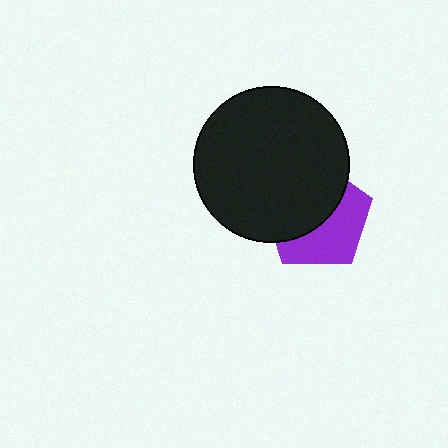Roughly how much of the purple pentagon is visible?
About half of it is visible (roughly 46%).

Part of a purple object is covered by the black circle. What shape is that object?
It is a pentagon.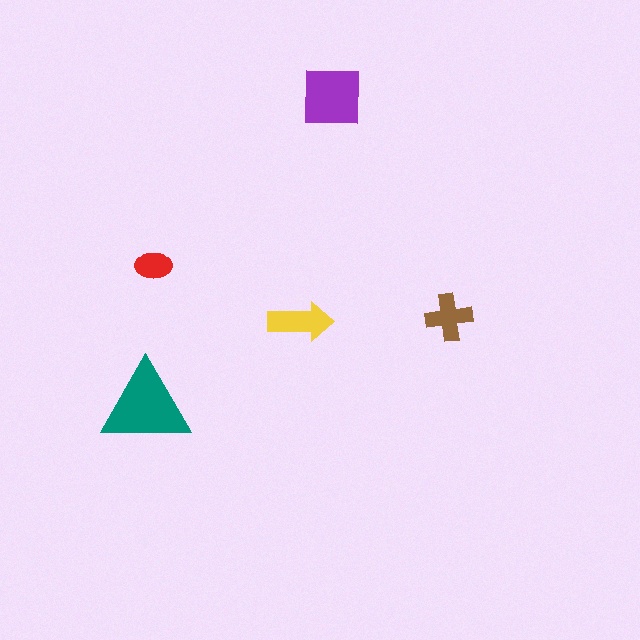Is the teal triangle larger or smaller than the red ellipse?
Larger.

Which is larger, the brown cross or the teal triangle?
The teal triangle.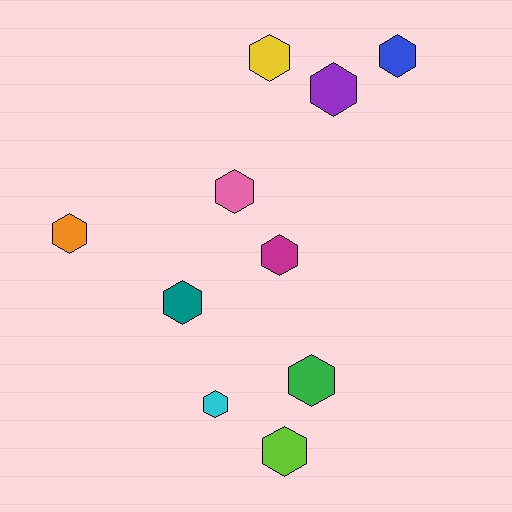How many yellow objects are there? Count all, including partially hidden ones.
There is 1 yellow object.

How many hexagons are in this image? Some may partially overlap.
There are 10 hexagons.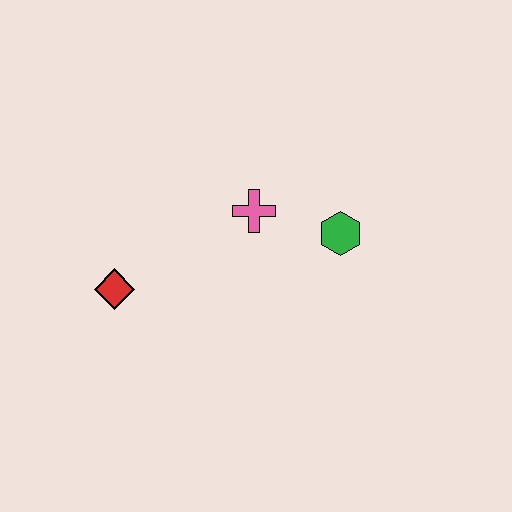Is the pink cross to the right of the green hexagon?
No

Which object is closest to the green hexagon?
The pink cross is closest to the green hexagon.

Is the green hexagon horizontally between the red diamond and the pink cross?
No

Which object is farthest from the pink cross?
The red diamond is farthest from the pink cross.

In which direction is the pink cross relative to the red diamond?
The pink cross is to the right of the red diamond.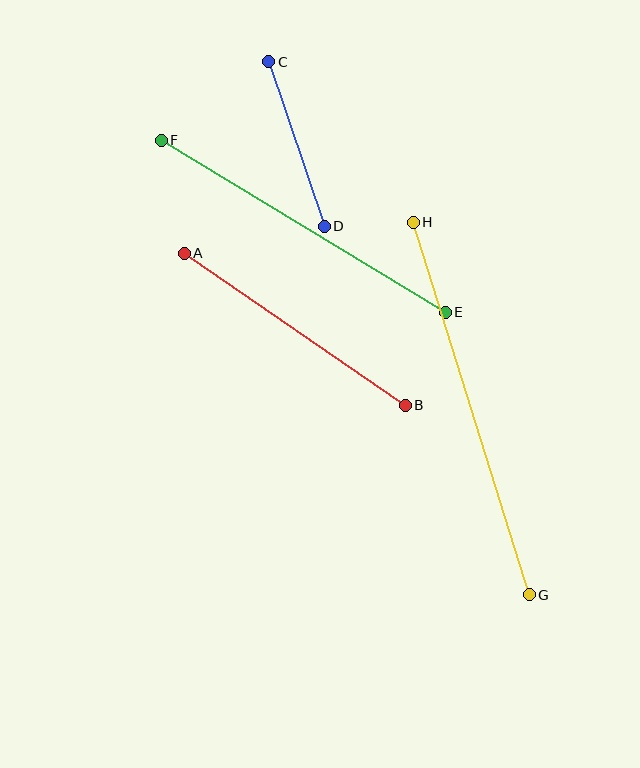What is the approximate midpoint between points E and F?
The midpoint is at approximately (303, 226) pixels.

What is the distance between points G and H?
The distance is approximately 390 pixels.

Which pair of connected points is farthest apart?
Points G and H are farthest apart.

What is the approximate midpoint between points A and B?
The midpoint is at approximately (295, 329) pixels.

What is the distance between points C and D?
The distance is approximately 174 pixels.